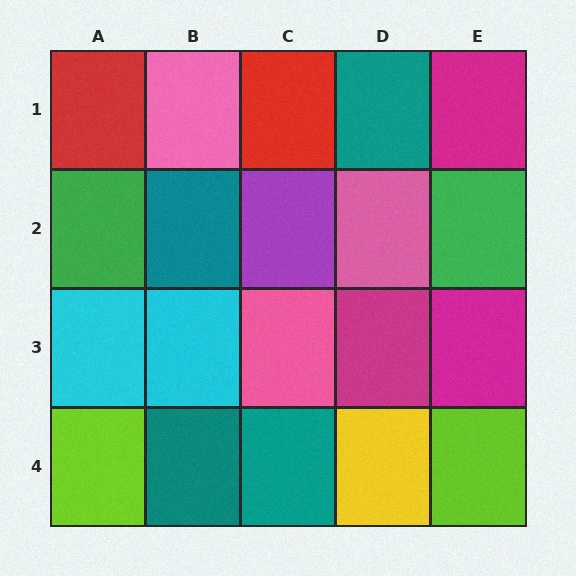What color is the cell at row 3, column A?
Cyan.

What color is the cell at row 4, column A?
Lime.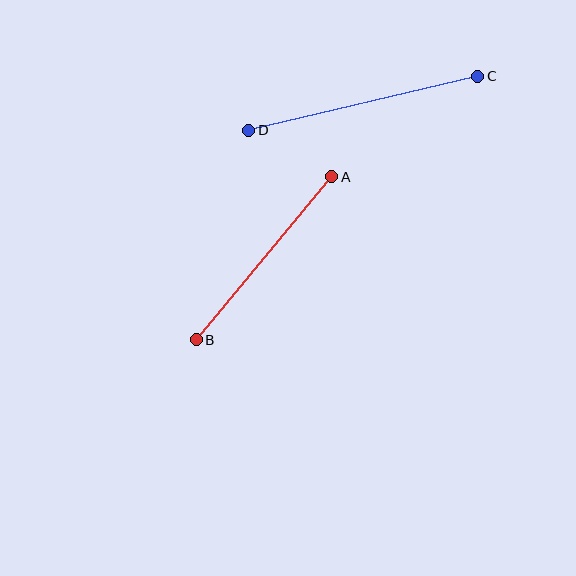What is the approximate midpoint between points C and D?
The midpoint is at approximately (363, 103) pixels.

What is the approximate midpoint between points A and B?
The midpoint is at approximately (264, 258) pixels.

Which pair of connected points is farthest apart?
Points C and D are farthest apart.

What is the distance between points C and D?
The distance is approximately 235 pixels.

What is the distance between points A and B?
The distance is approximately 212 pixels.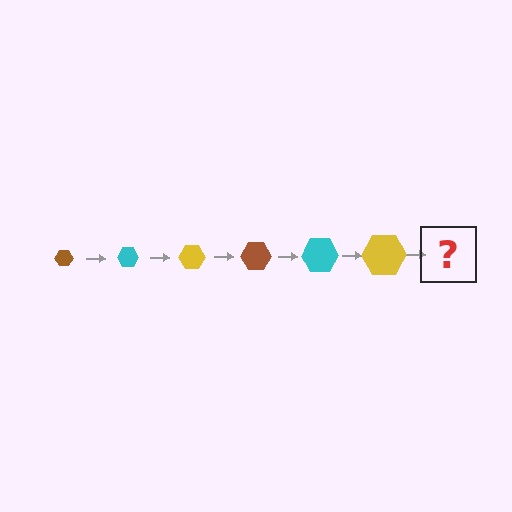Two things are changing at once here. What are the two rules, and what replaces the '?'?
The two rules are that the hexagon grows larger each step and the color cycles through brown, cyan, and yellow. The '?' should be a brown hexagon, larger than the previous one.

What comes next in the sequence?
The next element should be a brown hexagon, larger than the previous one.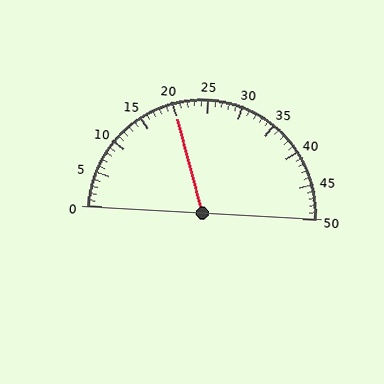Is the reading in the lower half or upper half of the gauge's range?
The reading is in the lower half of the range (0 to 50).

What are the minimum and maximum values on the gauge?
The gauge ranges from 0 to 50.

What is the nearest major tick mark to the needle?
The nearest major tick mark is 20.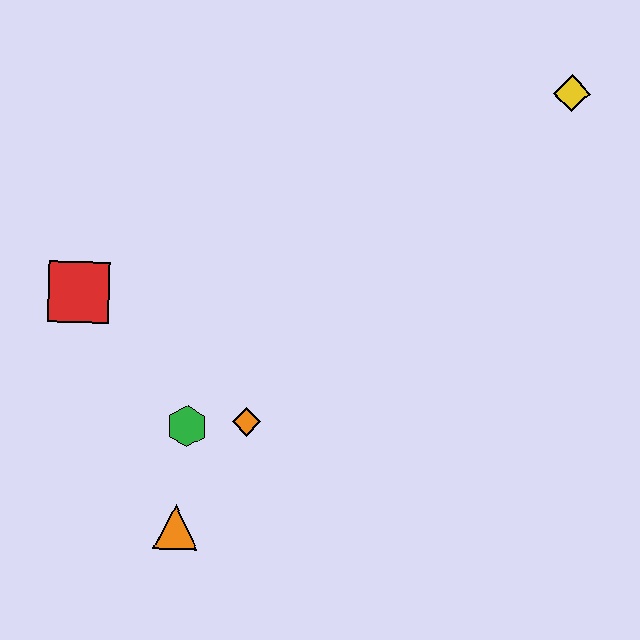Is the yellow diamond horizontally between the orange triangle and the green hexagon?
No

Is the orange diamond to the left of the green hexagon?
No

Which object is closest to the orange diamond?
The green hexagon is closest to the orange diamond.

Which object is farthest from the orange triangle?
The yellow diamond is farthest from the orange triangle.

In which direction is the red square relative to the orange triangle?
The red square is above the orange triangle.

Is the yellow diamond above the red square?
Yes